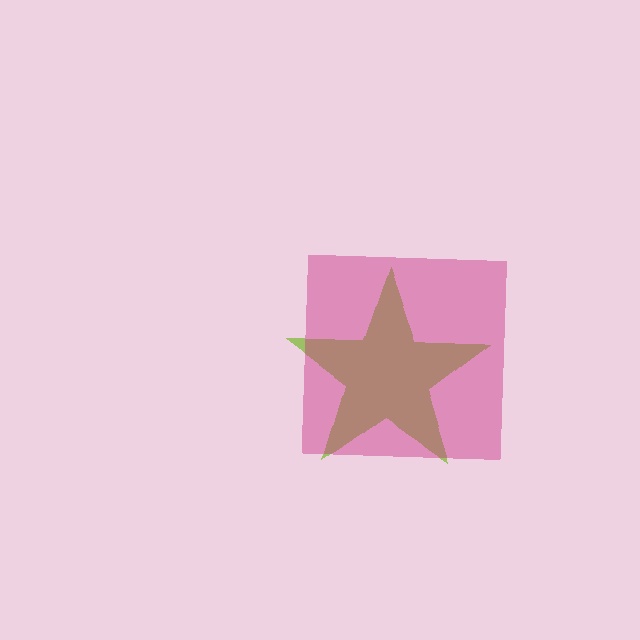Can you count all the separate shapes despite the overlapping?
Yes, there are 2 separate shapes.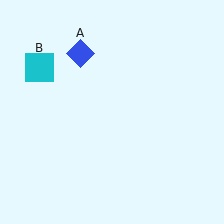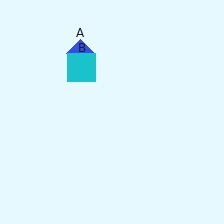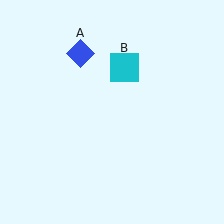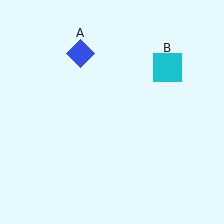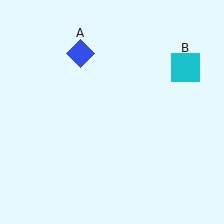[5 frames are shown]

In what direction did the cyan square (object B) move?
The cyan square (object B) moved right.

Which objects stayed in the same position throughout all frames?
Blue diamond (object A) remained stationary.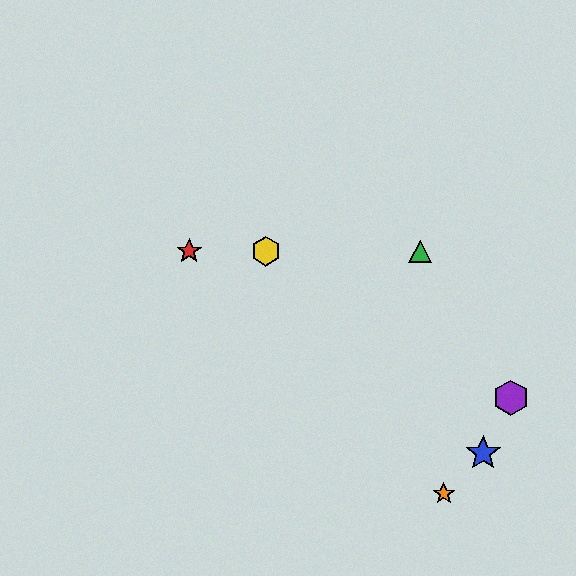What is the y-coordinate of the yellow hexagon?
The yellow hexagon is at y≈251.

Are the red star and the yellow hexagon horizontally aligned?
Yes, both are at y≈251.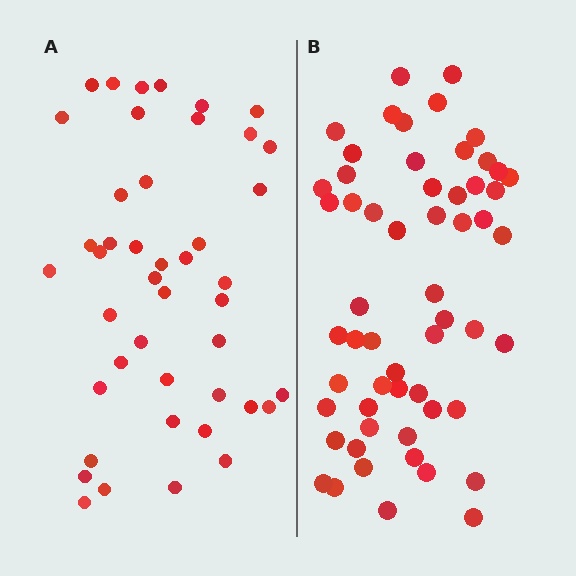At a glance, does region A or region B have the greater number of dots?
Region B (the right region) has more dots.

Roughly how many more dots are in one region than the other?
Region B has approximately 15 more dots than region A.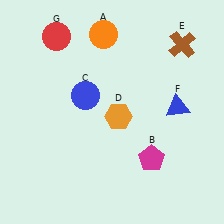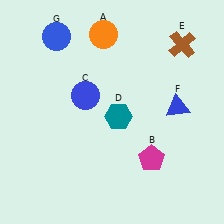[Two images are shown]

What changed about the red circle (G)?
In Image 1, G is red. In Image 2, it changed to blue.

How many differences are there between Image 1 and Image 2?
There are 2 differences between the two images.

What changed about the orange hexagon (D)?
In Image 1, D is orange. In Image 2, it changed to teal.